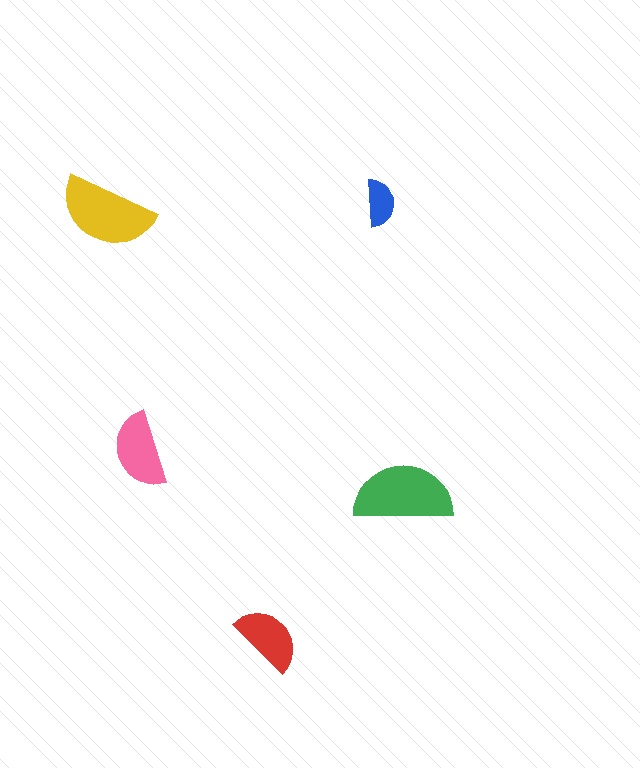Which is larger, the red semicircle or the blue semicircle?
The red one.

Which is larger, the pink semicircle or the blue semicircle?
The pink one.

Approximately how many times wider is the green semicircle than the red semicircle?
About 1.5 times wider.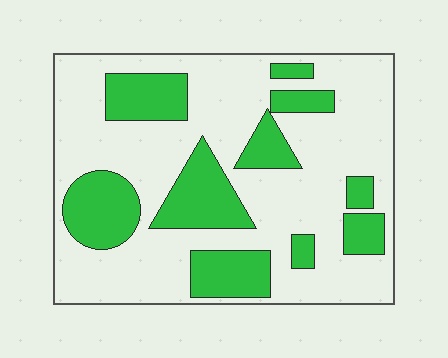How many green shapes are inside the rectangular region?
10.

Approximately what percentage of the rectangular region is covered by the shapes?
Approximately 30%.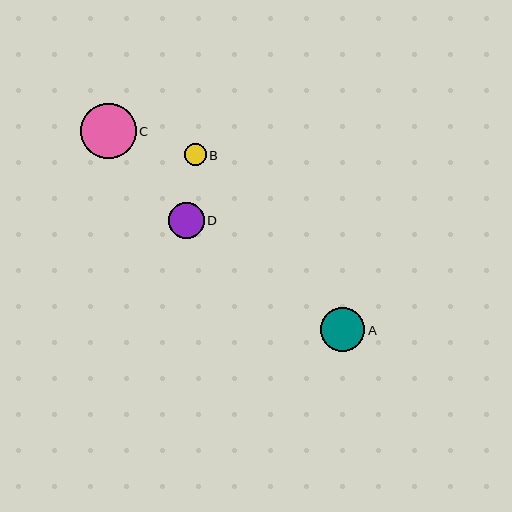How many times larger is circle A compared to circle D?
Circle A is approximately 1.2 times the size of circle D.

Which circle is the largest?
Circle C is the largest with a size of approximately 55 pixels.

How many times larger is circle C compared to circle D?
Circle C is approximately 1.5 times the size of circle D.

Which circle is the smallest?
Circle B is the smallest with a size of approximately 22 pixels.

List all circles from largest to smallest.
From largest to smallest: C, A, D, B.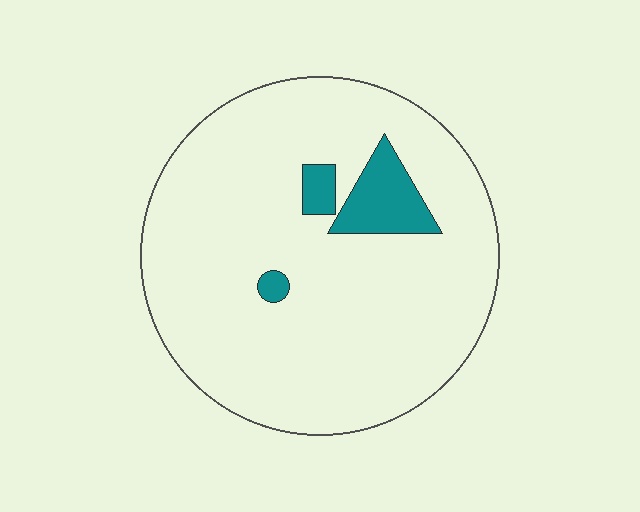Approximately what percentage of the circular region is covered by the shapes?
Approximately 10%.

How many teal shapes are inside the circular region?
3.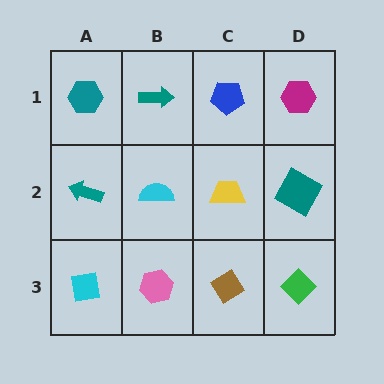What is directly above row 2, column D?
A magenta hexagon.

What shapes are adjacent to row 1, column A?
A teal arrow (row 2, column A), a teal arrow (row 1, column B).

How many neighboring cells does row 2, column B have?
4.